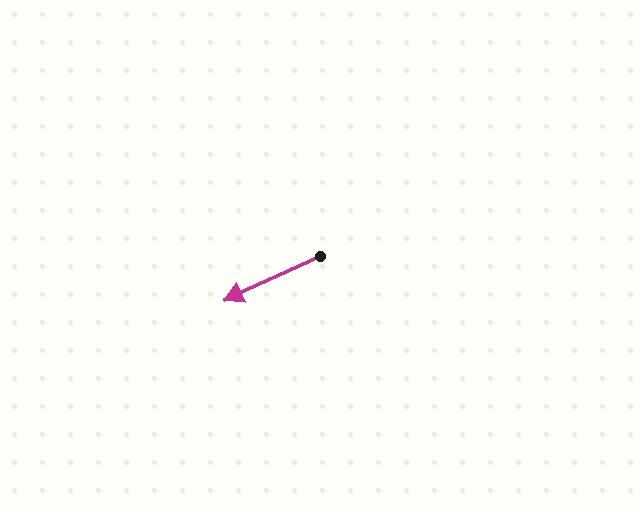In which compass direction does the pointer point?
Southwest.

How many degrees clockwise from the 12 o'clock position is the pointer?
Approximately 245 degrees.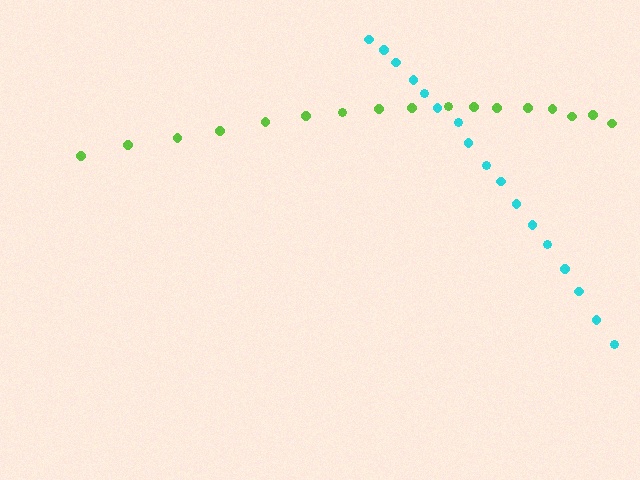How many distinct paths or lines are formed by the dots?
There are 2 distinct paths.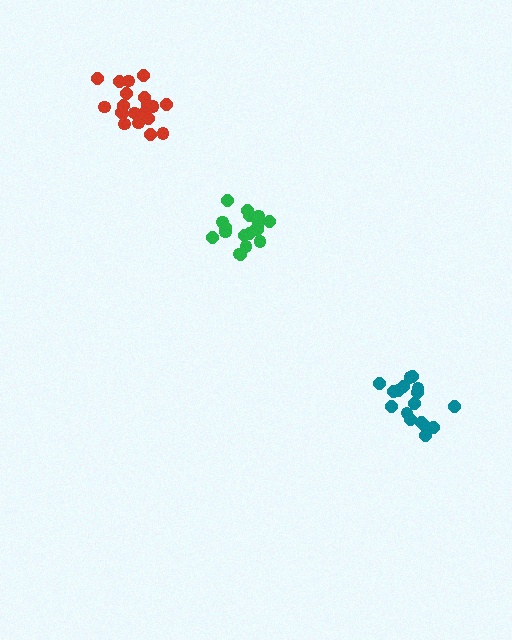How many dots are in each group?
Group 1: 18 dots, Group 2: 18 dots, Group 3: 20 dots (56 total).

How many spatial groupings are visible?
There are 3 spatial groupings.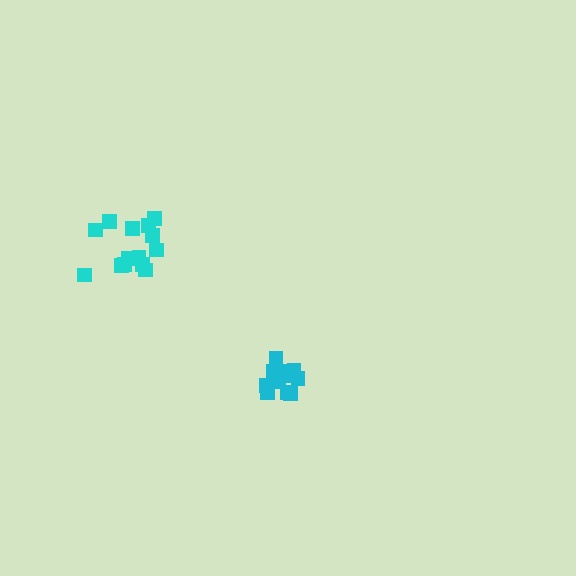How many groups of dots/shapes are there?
There are 2 groups.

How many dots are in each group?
Group 1: 14 dots, Group 2: 11 dots (25 total).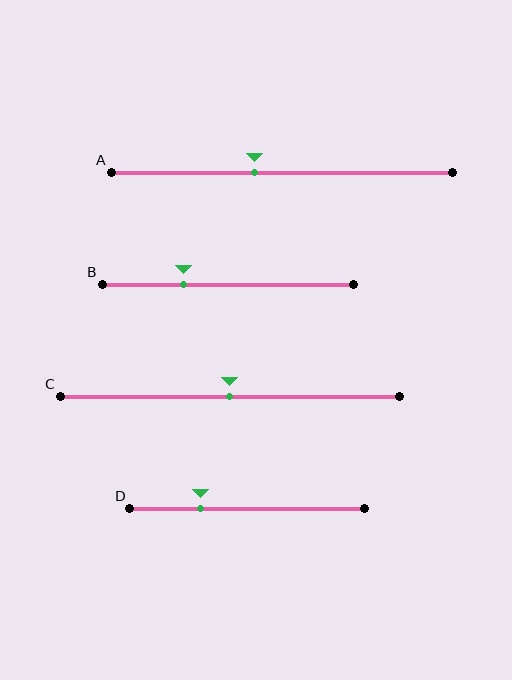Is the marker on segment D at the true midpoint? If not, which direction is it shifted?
No, the marker on segment D is shifted to the left by about 20% of the segment length.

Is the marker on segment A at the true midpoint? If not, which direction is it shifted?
No, the marker on segment A is shifted to the left by about 8% of the segment length.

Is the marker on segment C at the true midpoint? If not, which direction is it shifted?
Yes, the marker on segment C is at the true midpoint.